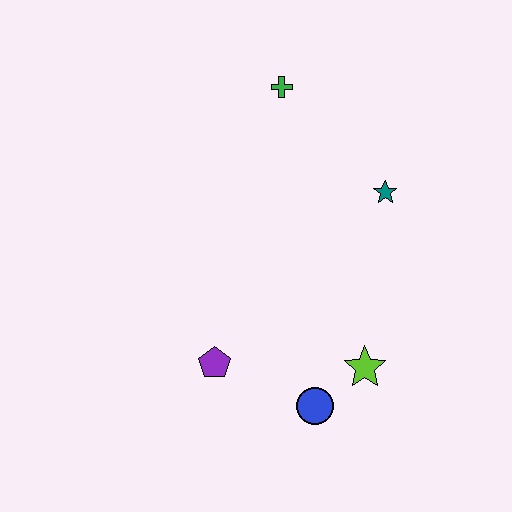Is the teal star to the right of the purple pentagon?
Yes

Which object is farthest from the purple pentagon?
The green cross is farthest from the purple pentagon.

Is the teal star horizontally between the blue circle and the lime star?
No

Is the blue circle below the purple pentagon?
Yes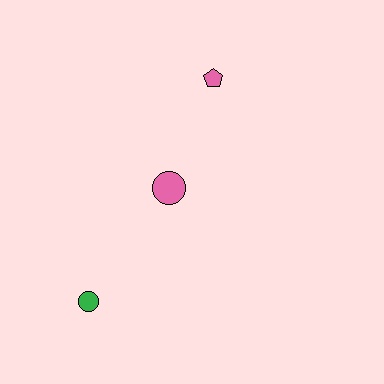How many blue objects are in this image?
There are no blue objects.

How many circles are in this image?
There are 2 circles.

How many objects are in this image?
There are 3 objects.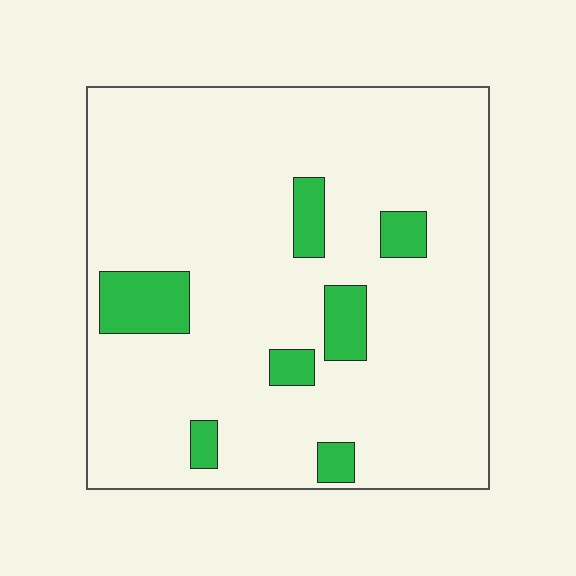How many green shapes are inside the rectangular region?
7.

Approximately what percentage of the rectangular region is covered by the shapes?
Approximately 10%.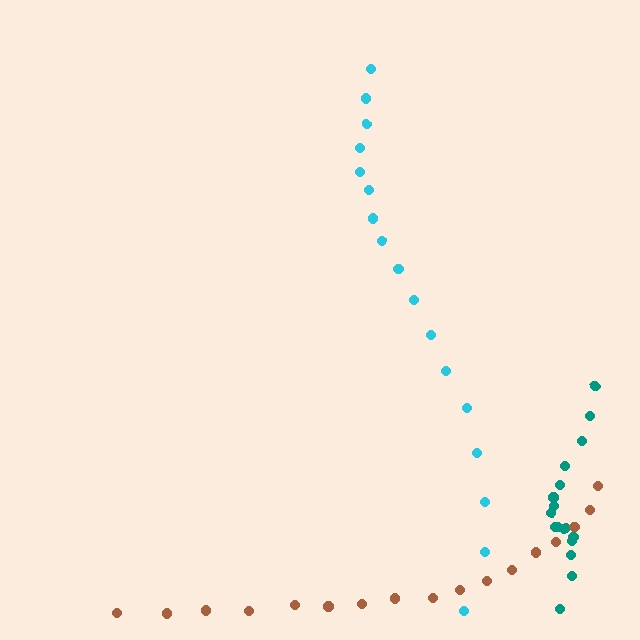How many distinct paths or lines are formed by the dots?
There are 3 distinct paths.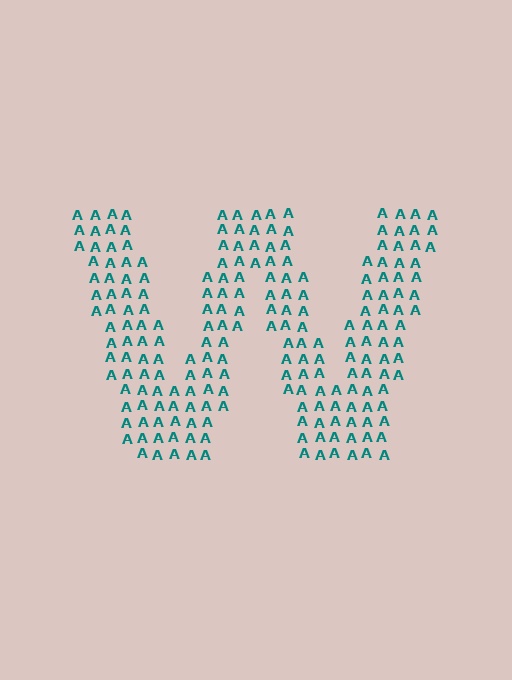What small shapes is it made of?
It is made of small letter A's.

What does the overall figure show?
The overall figure shows the letter W.